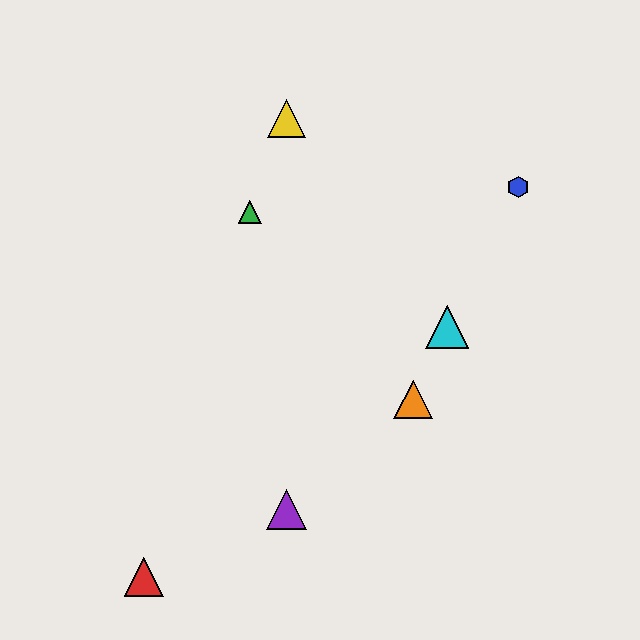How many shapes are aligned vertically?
2 shapes (the yellow triangle, the purple triangle) are aligned vertically.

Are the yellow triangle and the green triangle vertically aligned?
No, the yellow triangle is at x≈287 and the green triangle is at x≈250.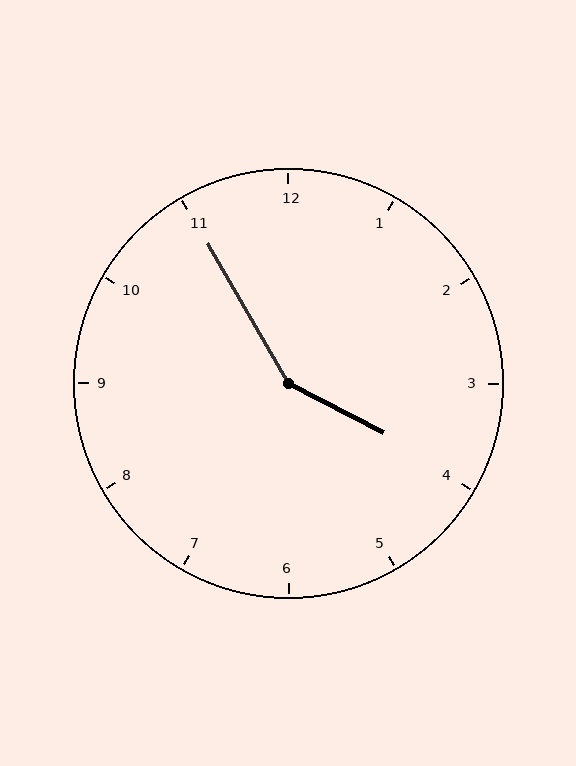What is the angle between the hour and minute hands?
Approximately 148 degrees.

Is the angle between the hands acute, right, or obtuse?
It is obtuse.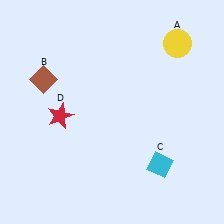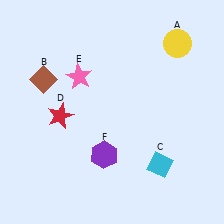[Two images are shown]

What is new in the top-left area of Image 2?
A pink star (E) was added in the top-left area of Image 2.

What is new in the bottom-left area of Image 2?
A purple hexagon (F) was added in the bottom-left area of Image 2.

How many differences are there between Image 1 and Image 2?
There are 2 differences between the two images.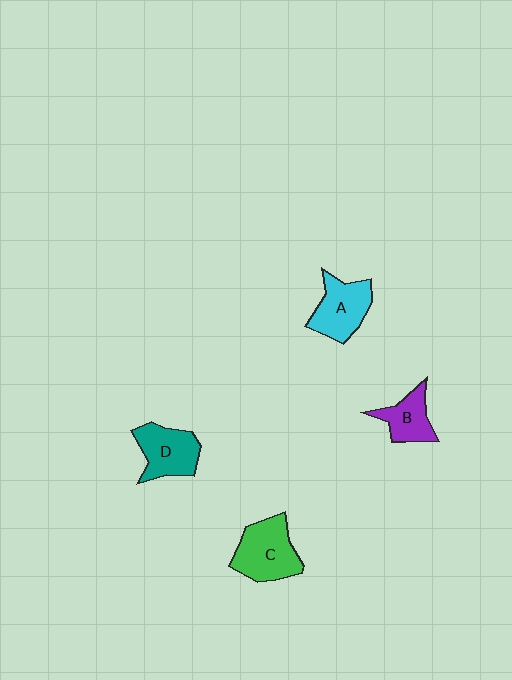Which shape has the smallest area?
Shape B (purple).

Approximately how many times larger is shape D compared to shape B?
Approximately 1.3 times.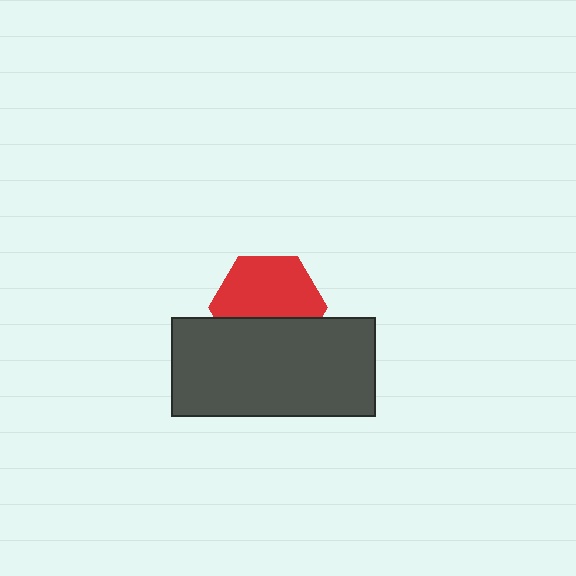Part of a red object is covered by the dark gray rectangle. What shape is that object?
It is a hexagon.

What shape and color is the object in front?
The object in front is a dark gray rectangle.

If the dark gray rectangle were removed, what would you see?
You would see the complete red hexagon.